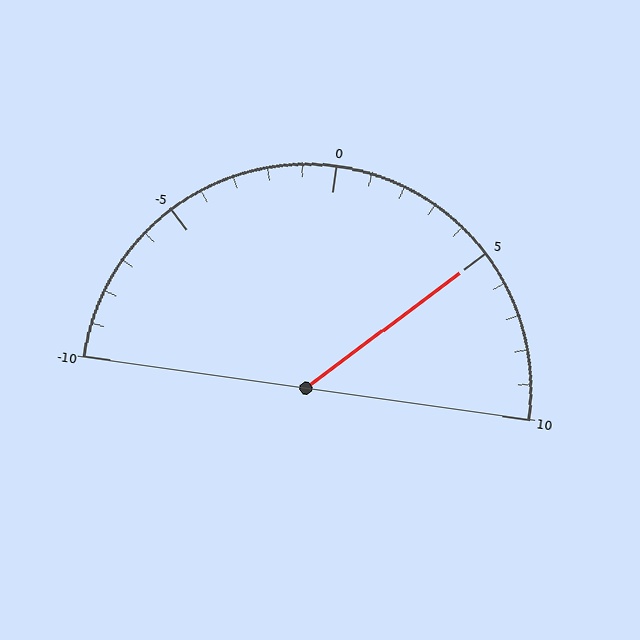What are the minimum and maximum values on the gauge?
The gauge ranges from -10 to 10.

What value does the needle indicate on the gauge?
The needle indicates approximately 5.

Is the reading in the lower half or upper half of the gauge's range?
The reading is in the upper half of the range (-10 to 10).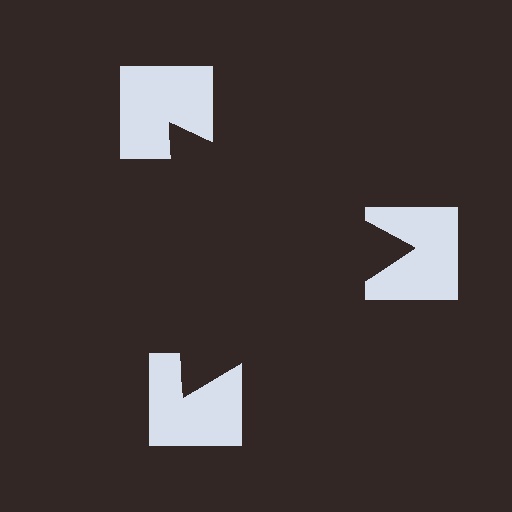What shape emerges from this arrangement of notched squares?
An illusory triangle — its edges are inferred from the aligned wedge cuts in the notched squares, not physically drawn.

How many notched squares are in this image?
There are 3 — one at each vertex of the illusory triangle.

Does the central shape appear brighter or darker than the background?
It typically appears slightly darker than the background, even though no actual brightness change is drawn.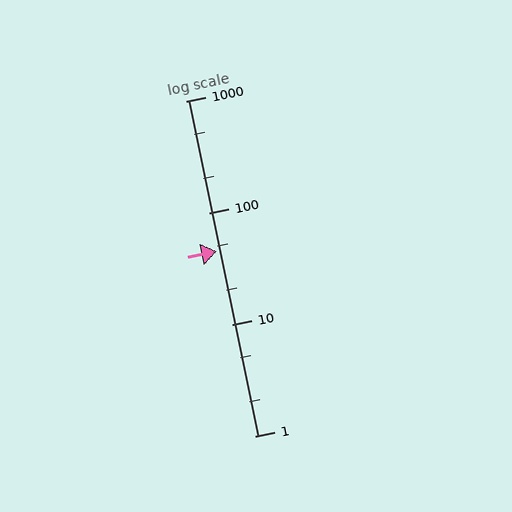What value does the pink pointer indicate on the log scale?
The pointer indicates approximately 45.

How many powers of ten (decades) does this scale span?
The scale spans 3 decades, from 1 to 1000.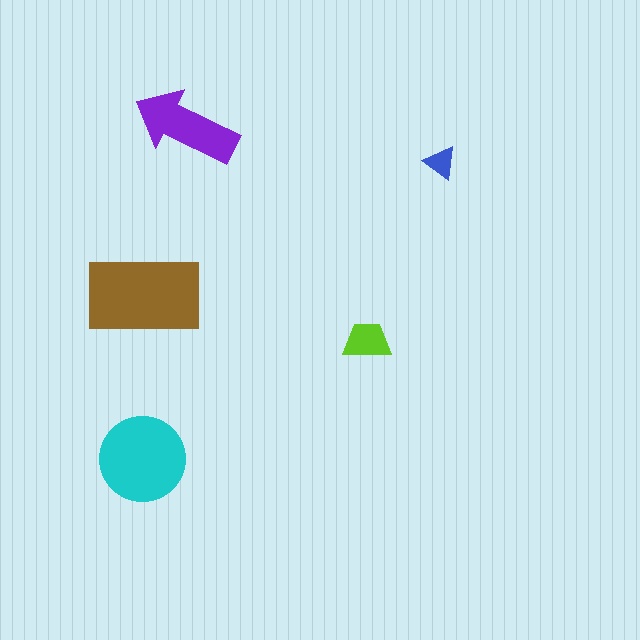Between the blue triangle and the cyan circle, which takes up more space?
The cyan circle.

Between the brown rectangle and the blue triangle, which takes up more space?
The brown rectangle.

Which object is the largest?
The brown rectangle.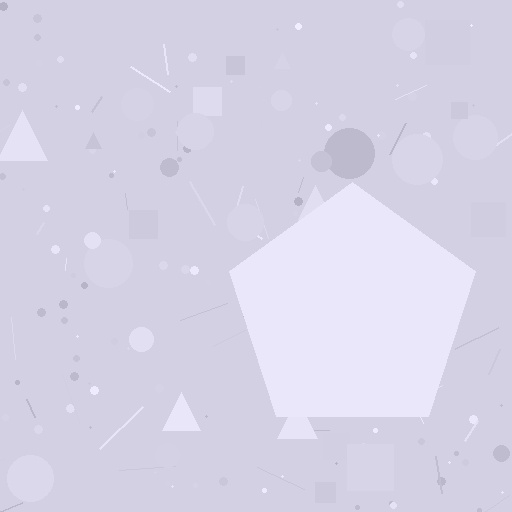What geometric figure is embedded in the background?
A pentagon is embedded in the background.